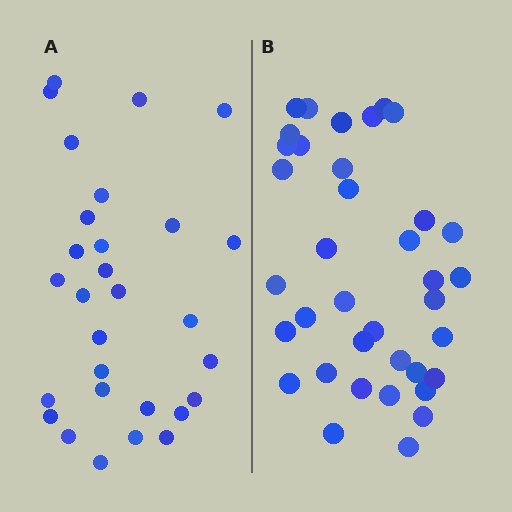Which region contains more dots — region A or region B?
Region B (the right region) has more dots.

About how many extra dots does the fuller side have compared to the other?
Region B has roughly 8 or so more dots than region A.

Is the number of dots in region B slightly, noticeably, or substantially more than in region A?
Region B has noticeably more, but not dramatically so. The ratio is roughly 1.3 to 1.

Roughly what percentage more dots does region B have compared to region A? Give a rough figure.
About 30% more.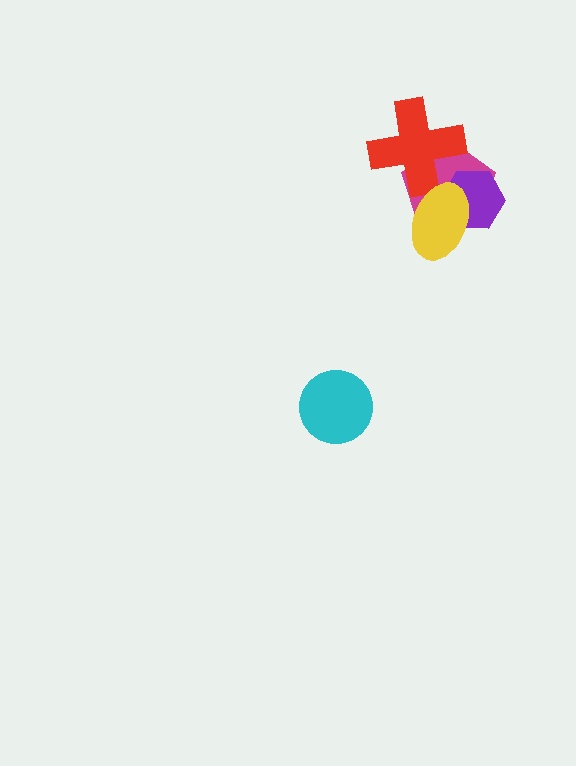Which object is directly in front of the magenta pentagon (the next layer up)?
The purple hexagon is directly in front of the magenta pentagon.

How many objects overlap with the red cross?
2 objects overlap with the red cross.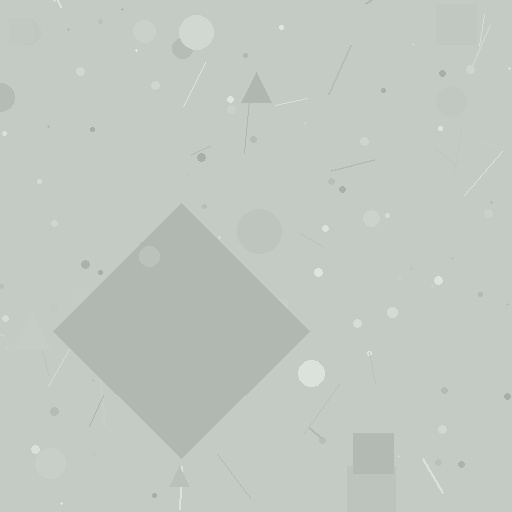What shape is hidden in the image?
A diamond is hidden in the image.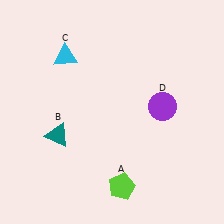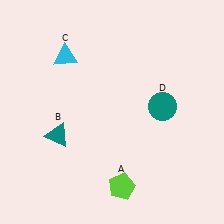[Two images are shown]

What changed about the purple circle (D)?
In Image 1, D is purple. In Image 2, it changed to teal.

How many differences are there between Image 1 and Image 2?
There is 1 difference between the two images.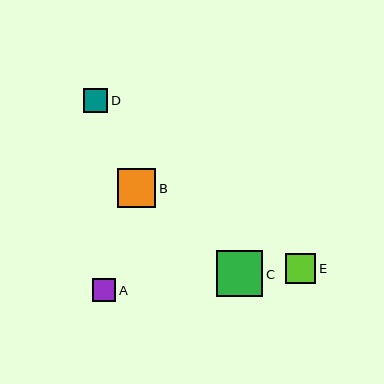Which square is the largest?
Square C is the largest with a size of approximately 46 pixels.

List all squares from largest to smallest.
From largest to smallest: C, B, E, D, A.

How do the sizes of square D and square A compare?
Square D and square A are approximately the same size.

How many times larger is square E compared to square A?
Square E is approximately 1.3 times the size of square A.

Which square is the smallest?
Square A is the smallest with a size of approximately 24 pixels.